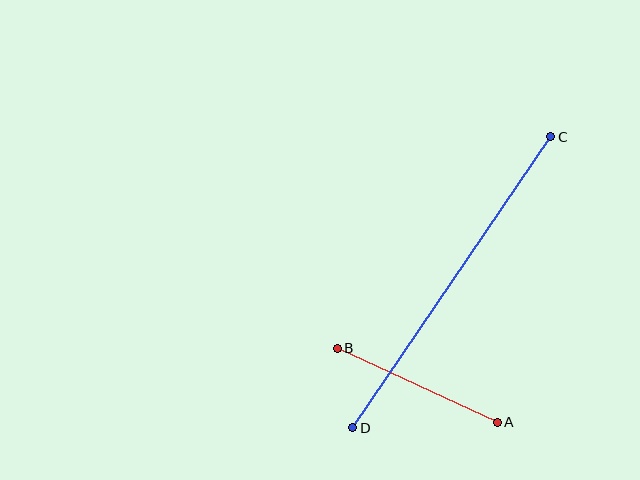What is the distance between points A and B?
The distance is approximately 176 pixels.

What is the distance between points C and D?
The distance is approximately 352 pixels.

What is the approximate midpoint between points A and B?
The midpoint is at approximately (417, 385) pixels.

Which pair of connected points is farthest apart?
Points C and D are farthest apart.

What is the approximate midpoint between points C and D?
The midpoint is at approximately (452, 282) pixels.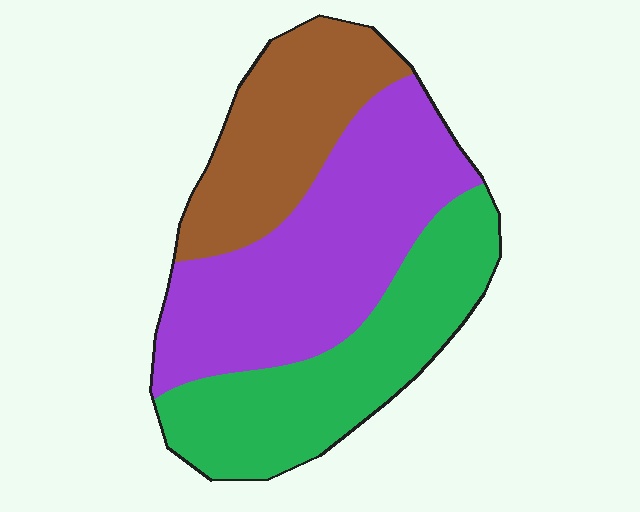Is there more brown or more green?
Green.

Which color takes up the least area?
Brown, at roughly 25%.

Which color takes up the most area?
Purple, at roughly 40%.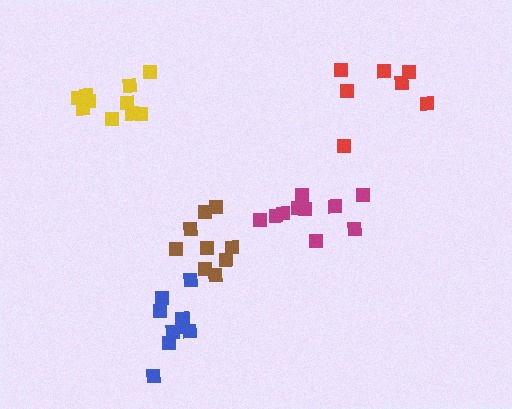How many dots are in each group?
Group 1: 9 dots, Group 2: 10 dots, Group 3: 11 dots, Group 4: 7 dots, Group 5: 10 dots (47 total).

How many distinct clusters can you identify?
There are 5 distinct clusters.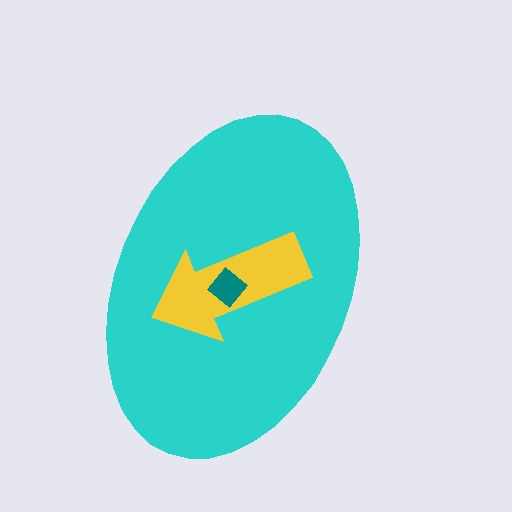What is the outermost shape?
The cyan ellipse.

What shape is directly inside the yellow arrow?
The teal diamond.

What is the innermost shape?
The teal diamond.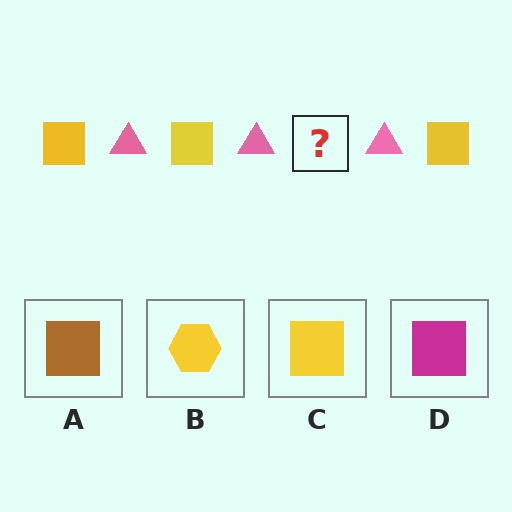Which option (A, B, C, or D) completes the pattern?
C.